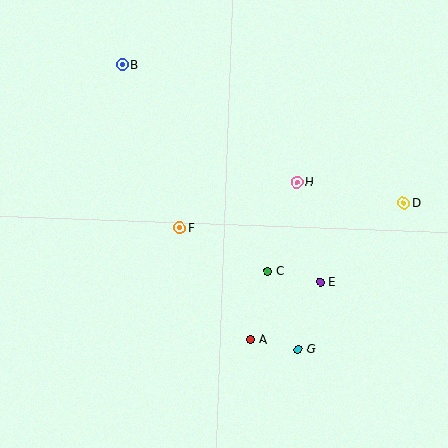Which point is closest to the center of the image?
Point F at (180, 228) is closest to the center.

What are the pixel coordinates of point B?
Point B is at (122, 64).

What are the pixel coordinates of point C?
Point C is at (268, 271).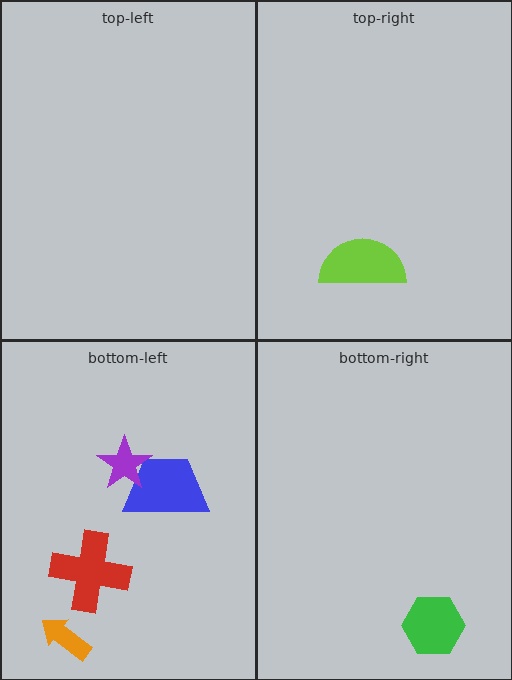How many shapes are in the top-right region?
1.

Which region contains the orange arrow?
The bottom-left region.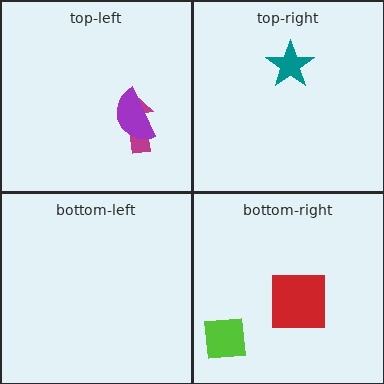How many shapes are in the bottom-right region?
2.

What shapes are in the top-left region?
The magenta arrow, the purple semicircle.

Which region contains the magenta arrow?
The top-left region.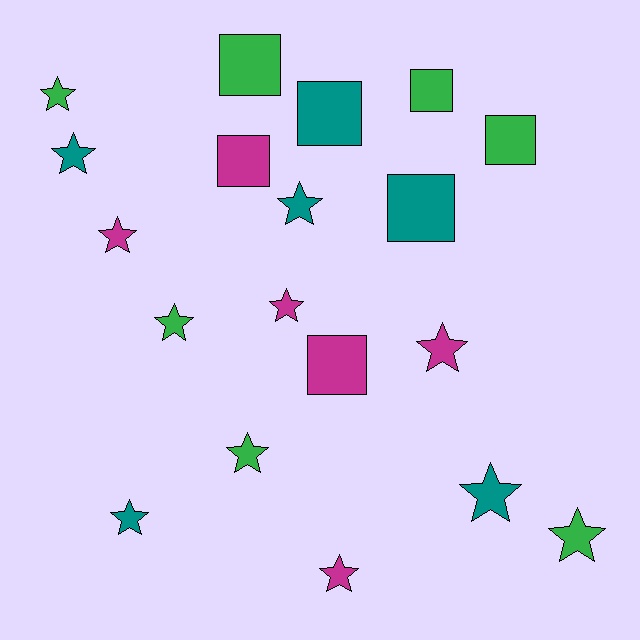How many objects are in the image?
There are 19 objects.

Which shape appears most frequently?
Star, with 12 objects.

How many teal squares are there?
There are 2 teal squares.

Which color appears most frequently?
Green, with 7 objects.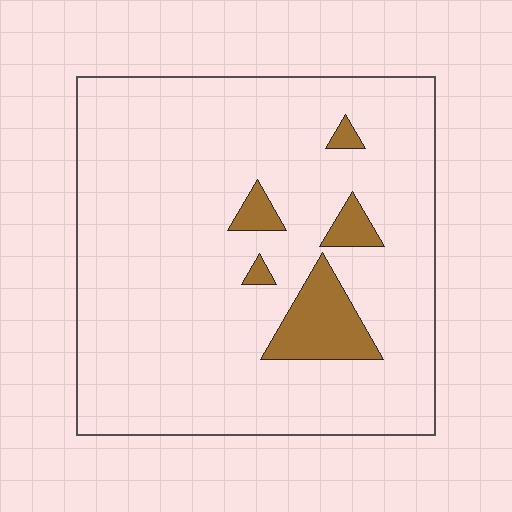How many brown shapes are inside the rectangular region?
5.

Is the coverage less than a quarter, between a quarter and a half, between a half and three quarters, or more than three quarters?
Less than a quarter.